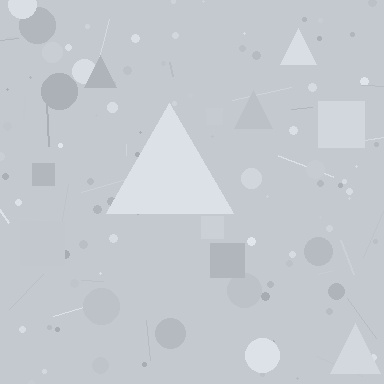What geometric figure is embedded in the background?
A triangle is embedded in the background.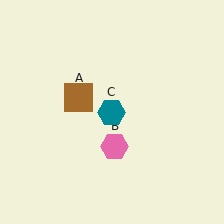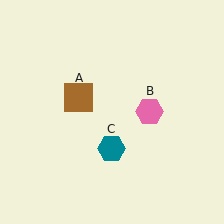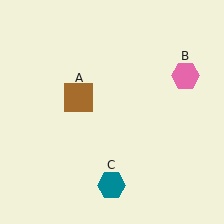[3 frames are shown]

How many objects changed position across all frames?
2 objects changed position: pink hexagon (object B), teal hexagon (object C).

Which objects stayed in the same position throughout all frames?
Brown square (object A) remained stationary.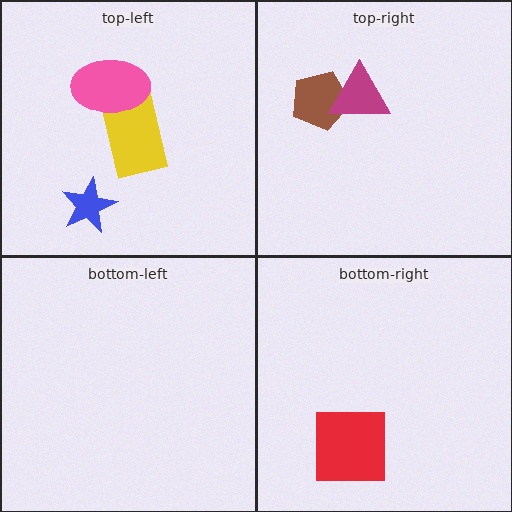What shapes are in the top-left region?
The blue star, the yellow rectangle, the pink ellipse.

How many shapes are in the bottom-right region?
1.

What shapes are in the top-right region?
The brown pentagon, the magenta triangle.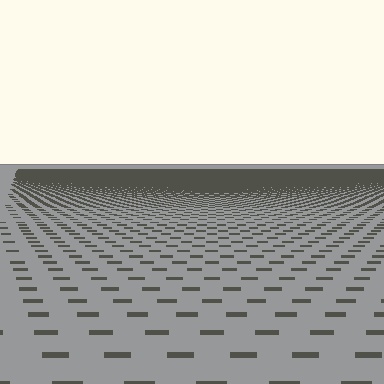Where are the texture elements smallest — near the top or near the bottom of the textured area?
Near the top.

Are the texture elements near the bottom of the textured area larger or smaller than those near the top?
Larger. Near the bottom, elements are closer to the viewer and appear at a bigger on-screen size.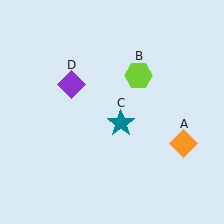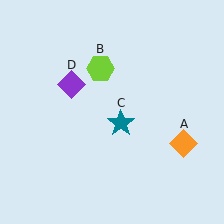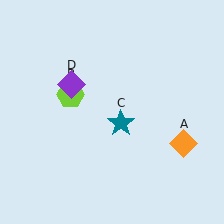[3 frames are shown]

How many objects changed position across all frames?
1 object changed position: lime hexagon (object B).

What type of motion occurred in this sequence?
The lime hexagon (object B) rotated counterclockwise around the center of the scene.